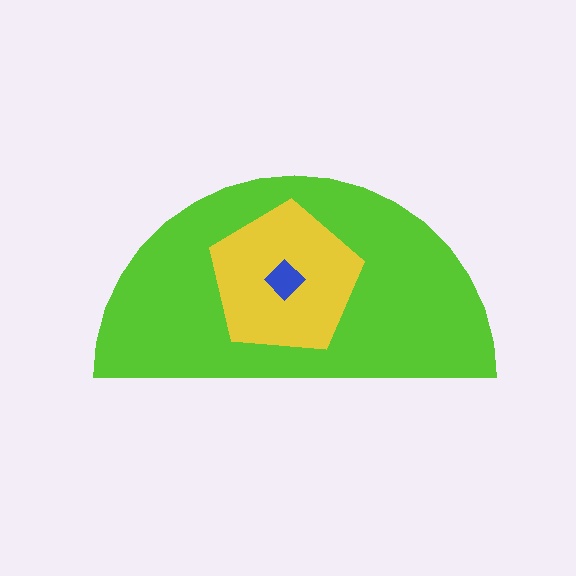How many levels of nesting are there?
3.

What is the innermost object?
The blue diamond.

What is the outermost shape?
The lime semicircle.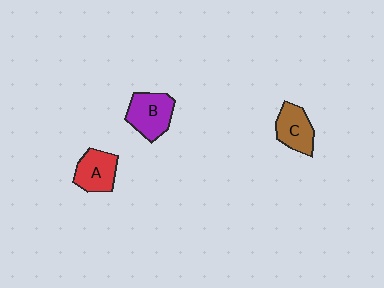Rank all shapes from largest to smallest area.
From largest to smallest: B (purple), A (red), C (brown).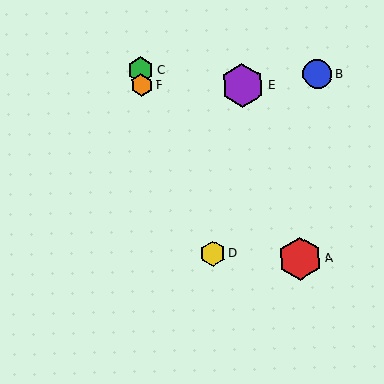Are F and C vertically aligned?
Yes, both are at x≈141.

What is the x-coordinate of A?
Object A is at x≈300.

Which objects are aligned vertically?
Objects C, F are aligned vertically.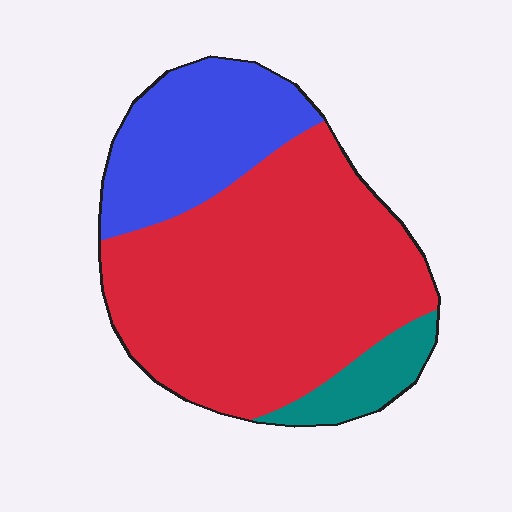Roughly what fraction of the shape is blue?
Blue takes up between a quarter and a half of the shape.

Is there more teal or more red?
Red.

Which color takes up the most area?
Red, at roughly 65%.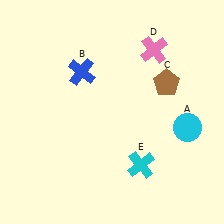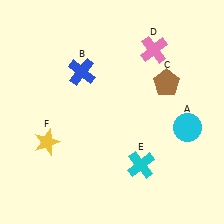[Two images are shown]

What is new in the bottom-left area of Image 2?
A yellow star (F) was added in the bottom-left area of Image 2.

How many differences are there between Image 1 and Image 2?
There is 1 difference between the two images.